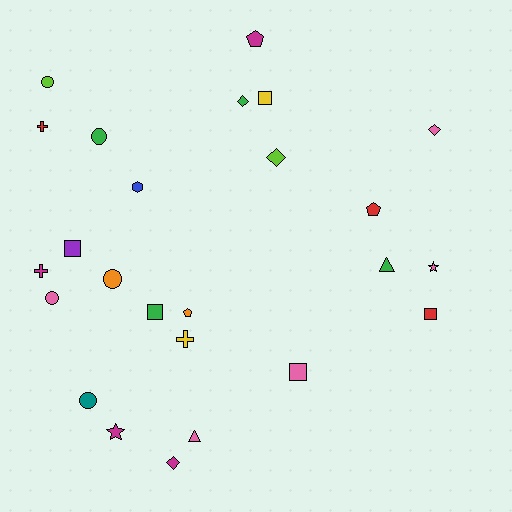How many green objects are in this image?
There are 4 green objects.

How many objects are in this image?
There are 25 objects.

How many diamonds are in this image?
There are 4 diamonds.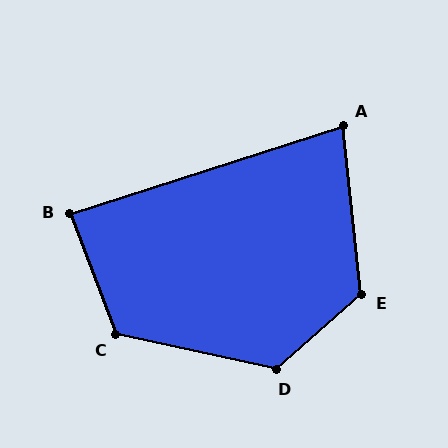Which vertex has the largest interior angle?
D, at approximately 126 degrees.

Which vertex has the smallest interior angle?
A, at approximately 78 degrees.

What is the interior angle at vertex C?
Approximately 123 degrees (obtuse).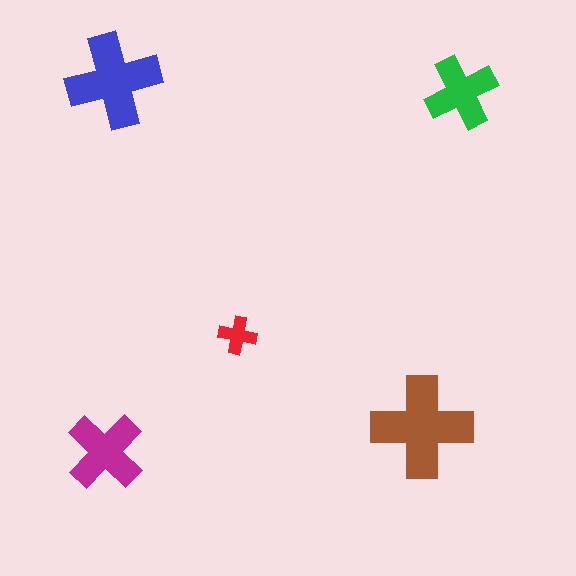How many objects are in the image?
There are 5 objects in the image.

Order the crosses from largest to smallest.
the brown one, the blue one, the magenta one, the green one, the red one.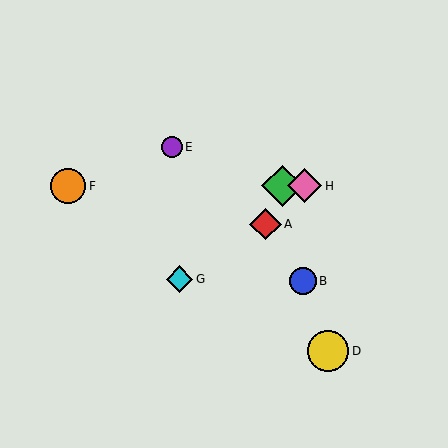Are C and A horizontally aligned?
No, C is at y≈186 and A is at y≈224.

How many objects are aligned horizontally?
3 objects (C, F, H) are aligned horizontally.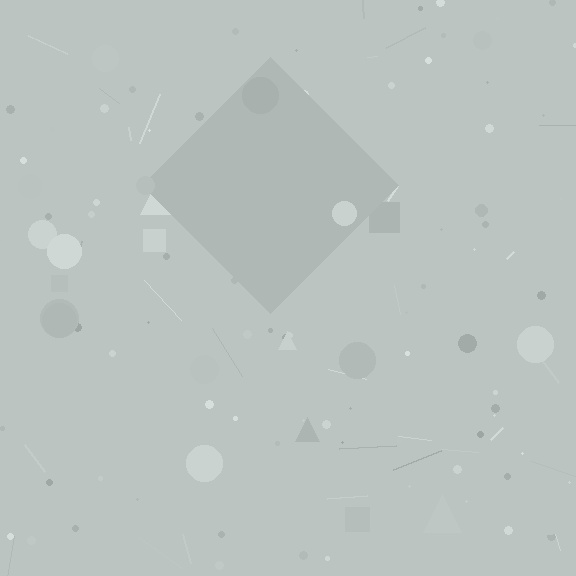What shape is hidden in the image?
A diamond is hidden in the image.